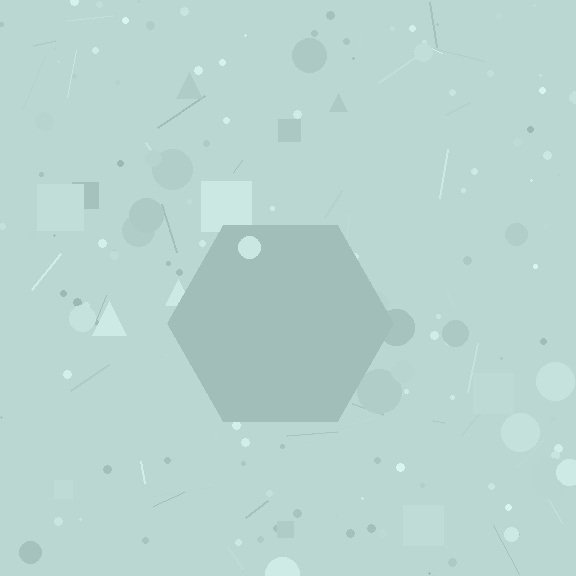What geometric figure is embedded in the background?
A hexagon is embedded in the background.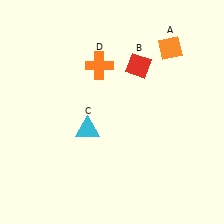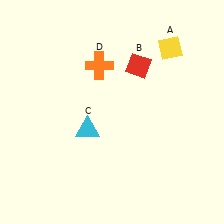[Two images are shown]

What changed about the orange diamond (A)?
In Image 1, A is orange. In Image 2, it changed to yellow.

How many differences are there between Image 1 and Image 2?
There is 1 difference between the two images.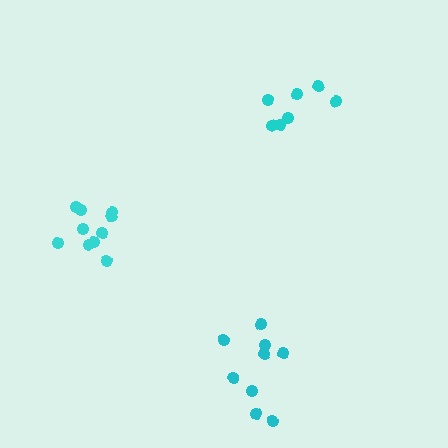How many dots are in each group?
Group 1: 9 dots, Group 2: 7 dots, Group 3: 10 dots (26 total).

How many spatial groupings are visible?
There are 3 spatial groupings.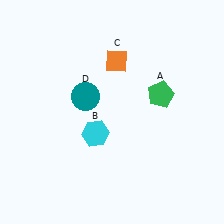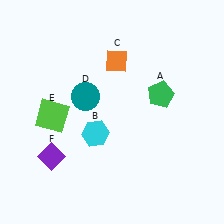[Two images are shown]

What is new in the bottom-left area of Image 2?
A lime square (E) was added in the bottom-left area of Image 2.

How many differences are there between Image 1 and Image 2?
There are 2 differences between the two images.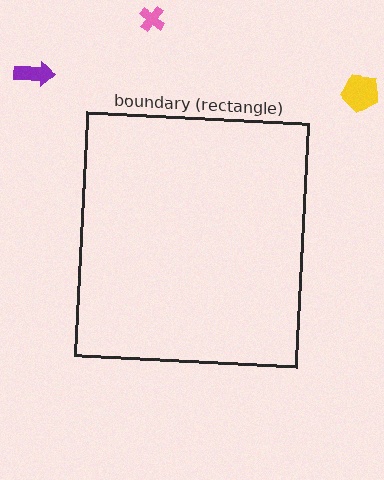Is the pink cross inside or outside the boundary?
Outside.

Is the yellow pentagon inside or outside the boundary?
Outside.